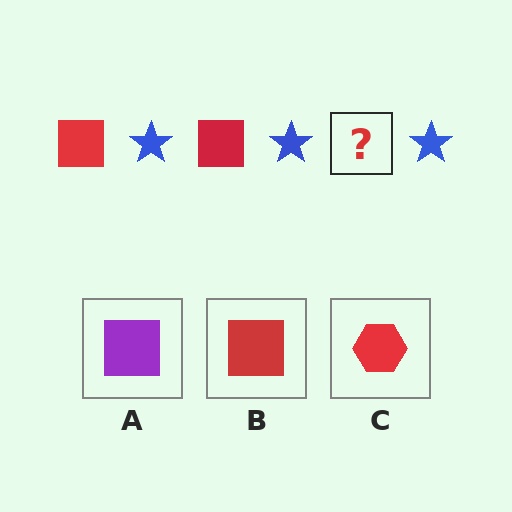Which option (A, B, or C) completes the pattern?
B.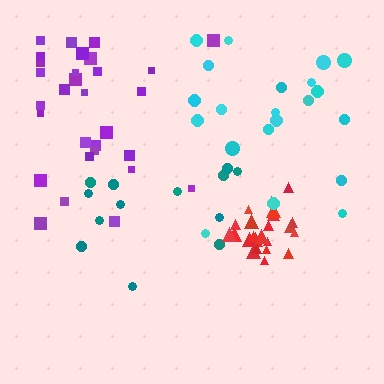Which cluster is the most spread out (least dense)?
Teal.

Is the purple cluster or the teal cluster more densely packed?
Purple.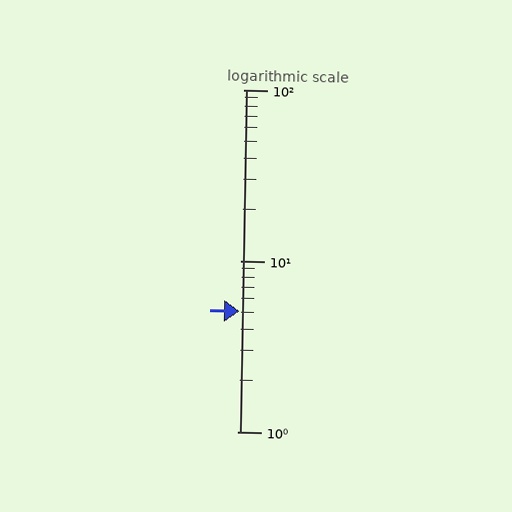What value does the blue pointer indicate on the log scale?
The pointer indicates approximately 5.1.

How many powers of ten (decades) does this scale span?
The scale spans 2 decades, from 1 to 100.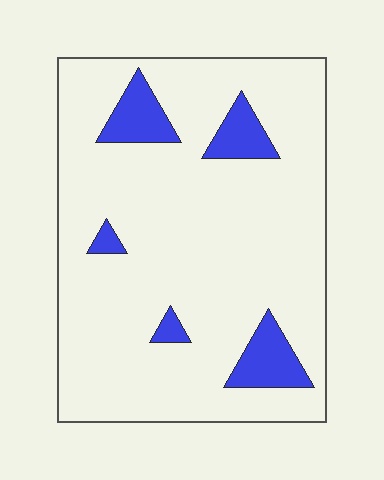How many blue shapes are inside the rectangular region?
5.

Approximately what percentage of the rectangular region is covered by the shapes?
Approximately 10%.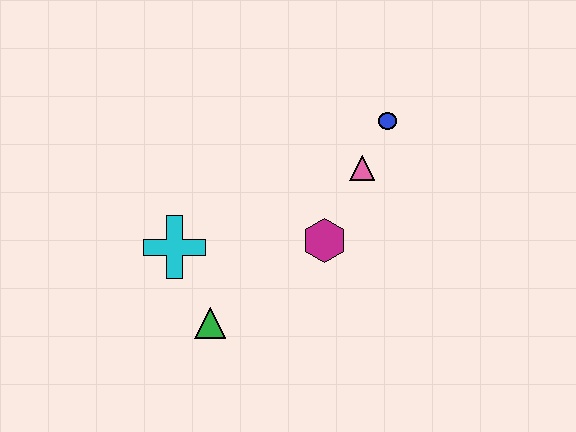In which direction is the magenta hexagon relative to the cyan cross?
The magenta hexagon is to the right of the cyan cross.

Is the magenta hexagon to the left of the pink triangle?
Yes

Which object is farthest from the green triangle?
The blue circle is farthest from the green triangle.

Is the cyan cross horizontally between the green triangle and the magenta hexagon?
No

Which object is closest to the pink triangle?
The blue circle is closest to the pink triangle.